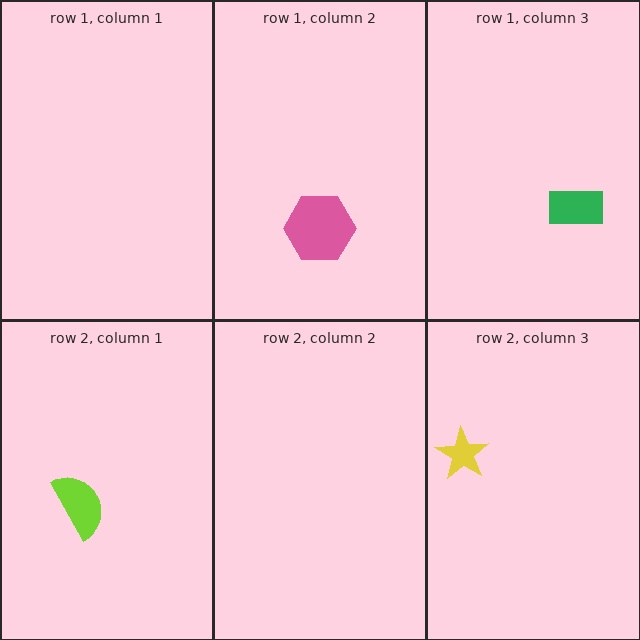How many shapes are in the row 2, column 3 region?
1.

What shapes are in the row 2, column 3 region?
The yellow star.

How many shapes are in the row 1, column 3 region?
1.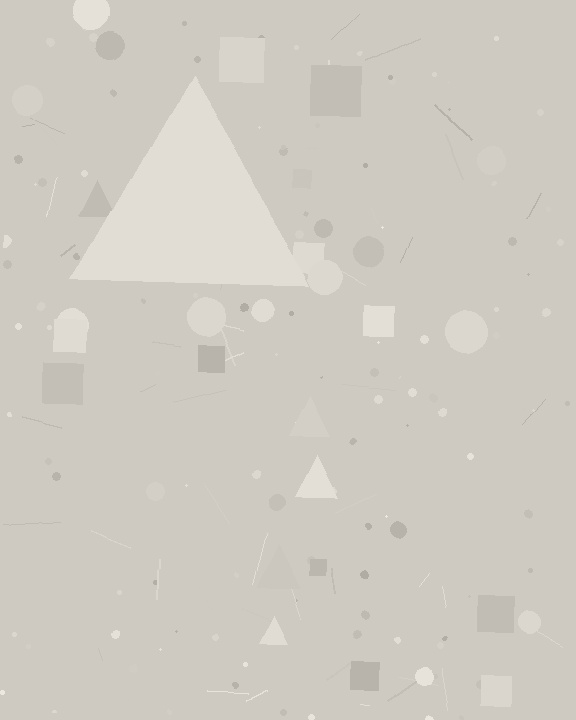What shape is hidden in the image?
A triangle is hidden in the image.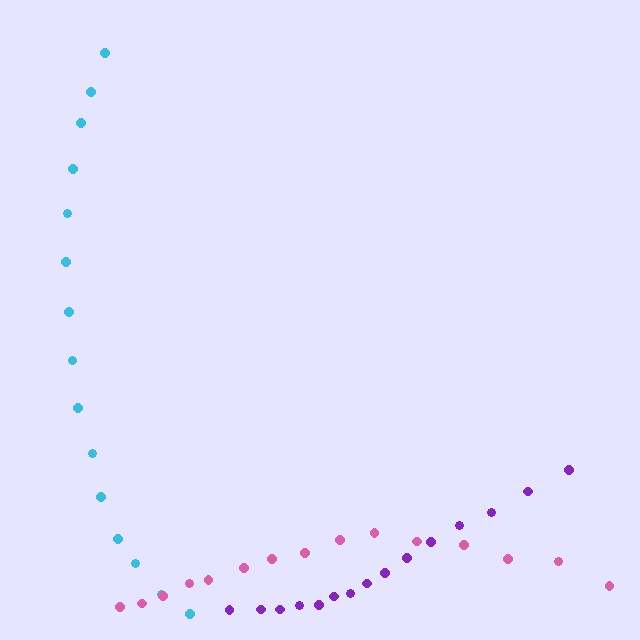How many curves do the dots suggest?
There are 3 distinct paths.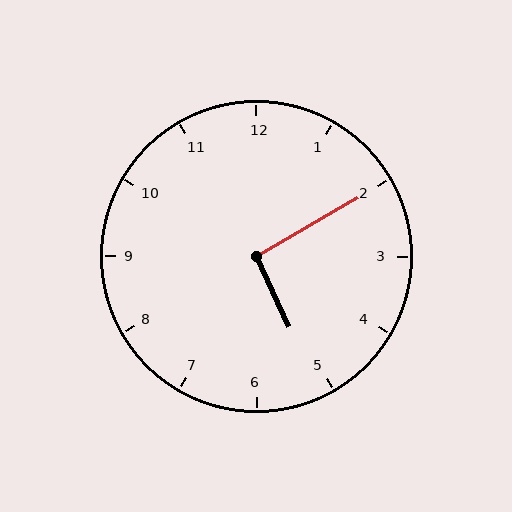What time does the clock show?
5:10.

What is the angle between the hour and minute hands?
Approximately 95 degrees.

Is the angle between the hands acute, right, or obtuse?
It is right.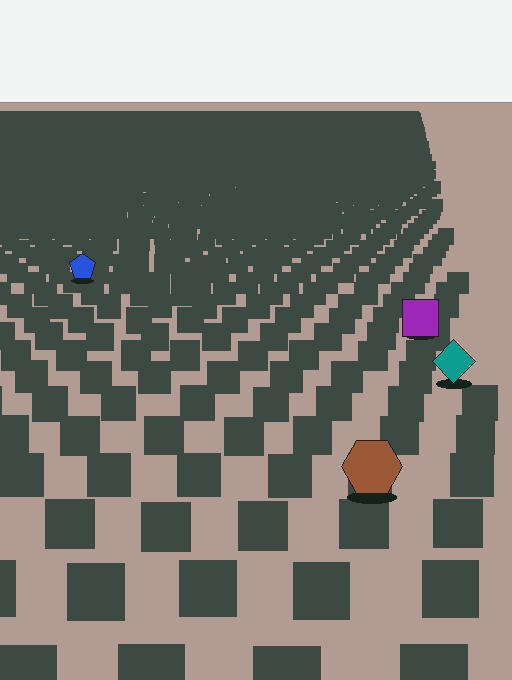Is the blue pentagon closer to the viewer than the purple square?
No. The purple square is closer — you can tell from the texture gradient: the ground texture is coarser near it.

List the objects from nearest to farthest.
From nearest to farthest: the brown hexagon, the teal diamond, the purple square, the blue pentagon.